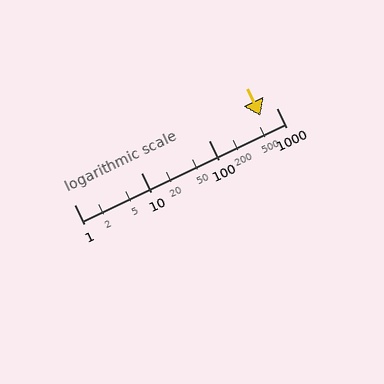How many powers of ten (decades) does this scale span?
The scale spans 3 decades, from 1 to 1000.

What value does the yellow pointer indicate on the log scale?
The pointer indicates approximately 590.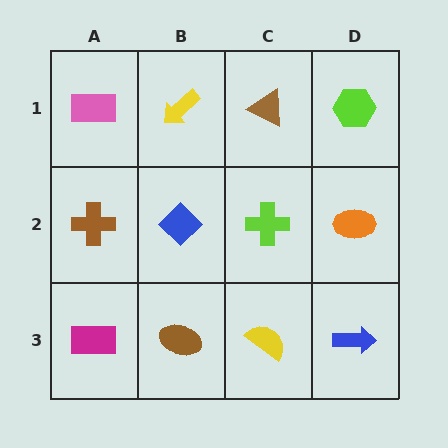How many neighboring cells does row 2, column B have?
4.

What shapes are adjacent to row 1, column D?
An orange ellipse (row 2, column D), a brown triangle (row 1, column C).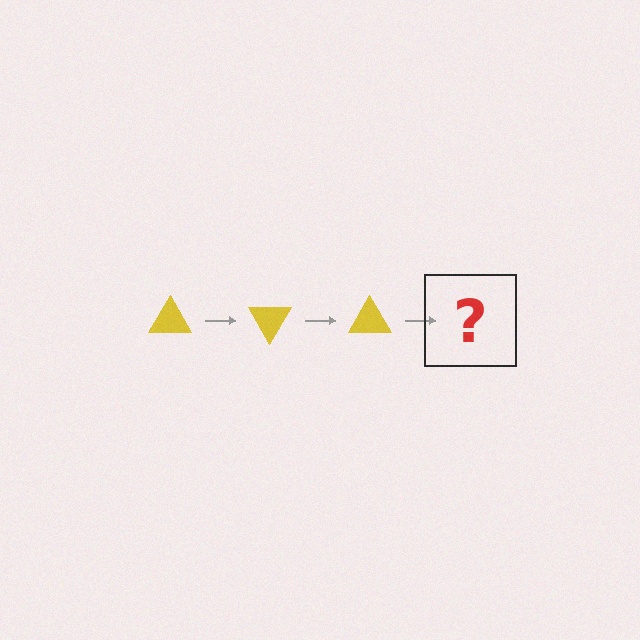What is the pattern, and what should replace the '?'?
The pattern is that the triangle rotates 60 degrees each step. The '?' should be a yellow triangle rotated 180 degrees.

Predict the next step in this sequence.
The next step is a yellow triangle rotated 180 degrees.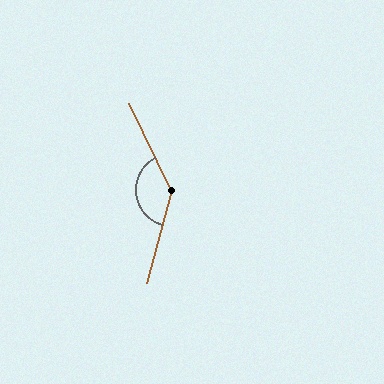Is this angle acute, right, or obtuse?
It is obtuse.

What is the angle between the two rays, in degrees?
Approximately 140 degrees.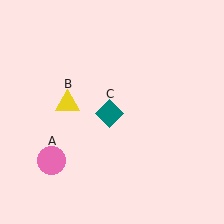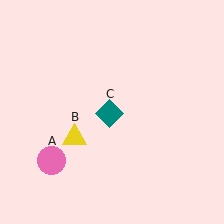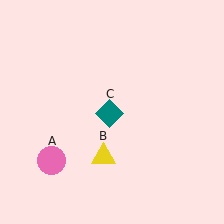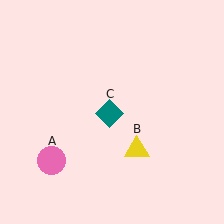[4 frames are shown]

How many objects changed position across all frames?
1 object changed position: yellow triangle (object B).